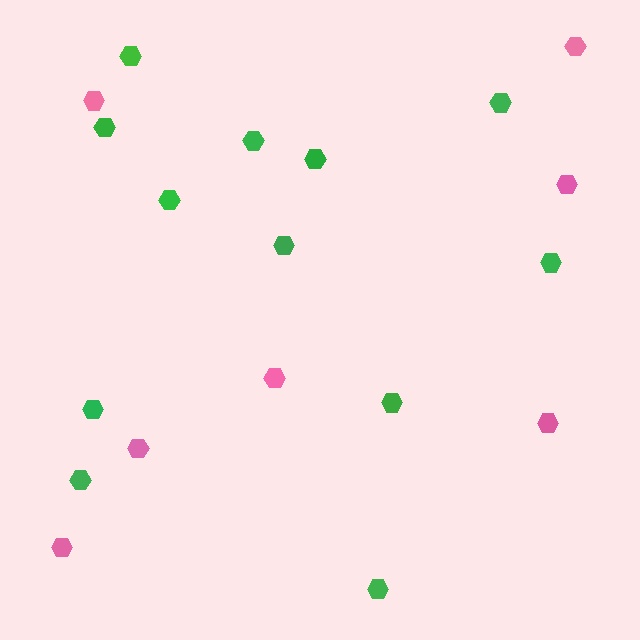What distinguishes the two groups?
There are 2 groups: one group of pink hexagons (7) and one group of green hexagons (12).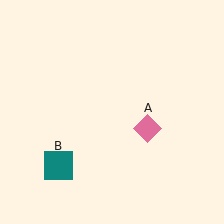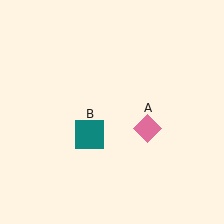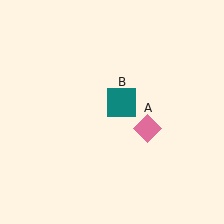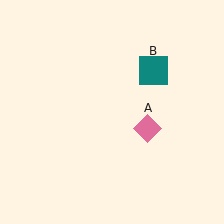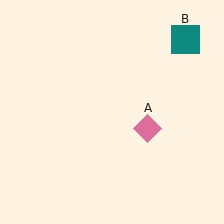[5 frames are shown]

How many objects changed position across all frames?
1 object changed position: teal square (object B).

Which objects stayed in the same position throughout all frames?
Pink diamond (object A) remained stationary.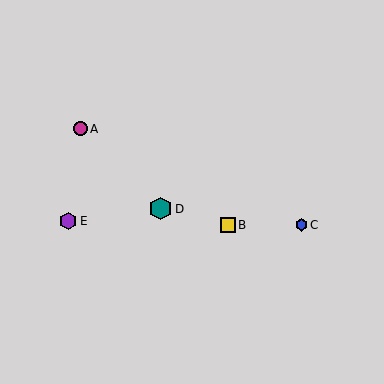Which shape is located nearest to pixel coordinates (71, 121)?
The magenta circle (labeled A) at (81, 129) is nearest to that location.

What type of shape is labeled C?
Shape C is a blue hexagon.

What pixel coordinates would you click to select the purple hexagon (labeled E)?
Click at (68, 221) to select the purple hexagon E.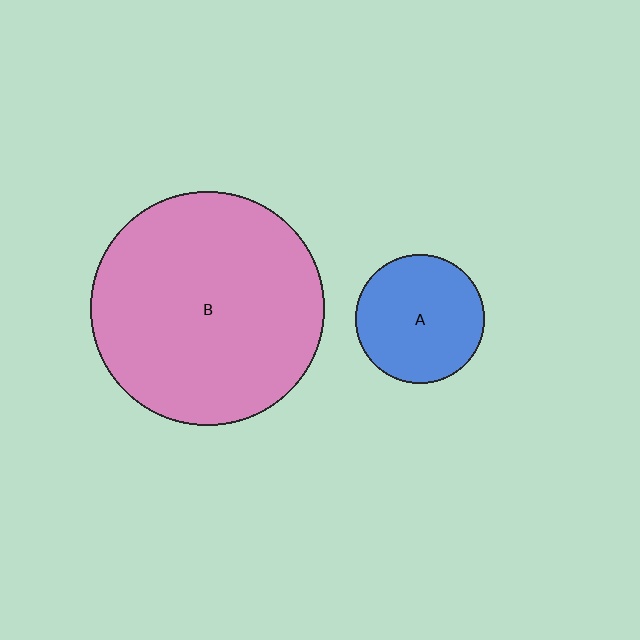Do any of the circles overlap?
No, none of the circles overlap.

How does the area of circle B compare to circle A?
Approximately 3.3 times.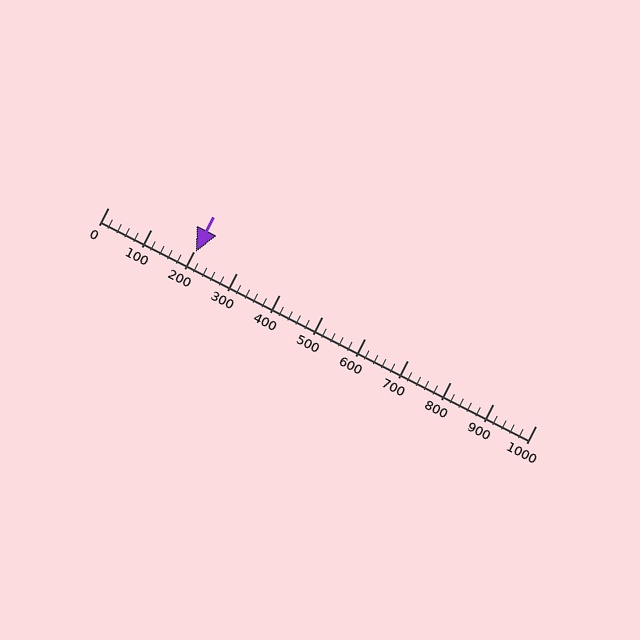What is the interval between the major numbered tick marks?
The major tick marks are spaced 100 units apart.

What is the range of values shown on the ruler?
The ruler shows values from 0 to 1000.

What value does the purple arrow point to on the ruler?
The purple arrow points to approximately 206.